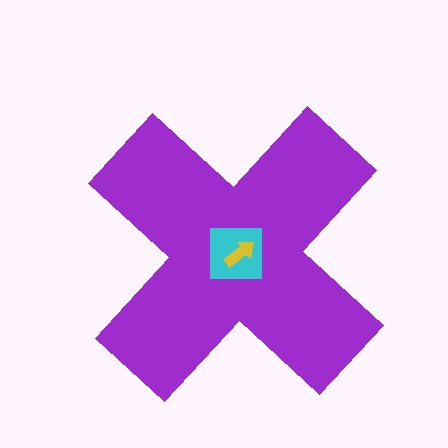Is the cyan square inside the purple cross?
Yes.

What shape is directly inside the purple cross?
The cyan square.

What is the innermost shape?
The yellow arrow.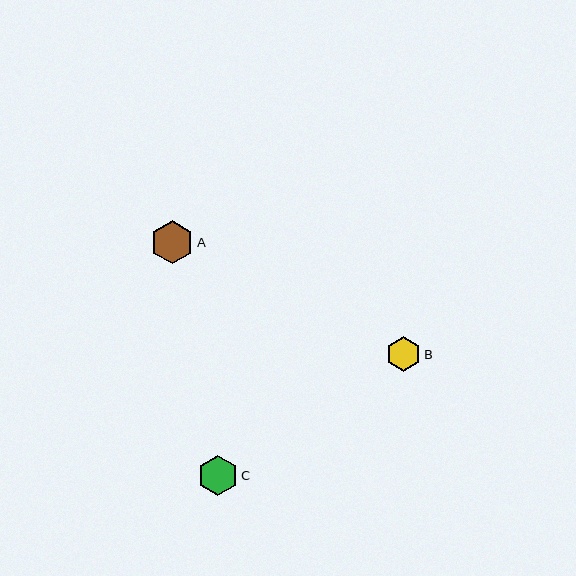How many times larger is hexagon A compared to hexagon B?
Hexagon A is approximately 1.2 times the size of hexagon B.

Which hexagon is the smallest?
Hexagon B is the smallest with a size of approximately 35 pixels.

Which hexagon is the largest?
Hexagon A is the largest with a size of approximately 43 pixels.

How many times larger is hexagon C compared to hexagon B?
Hexagon C is approximately 1.2 times the size of hexagon B.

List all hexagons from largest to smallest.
From largest to smallest: A, C, B.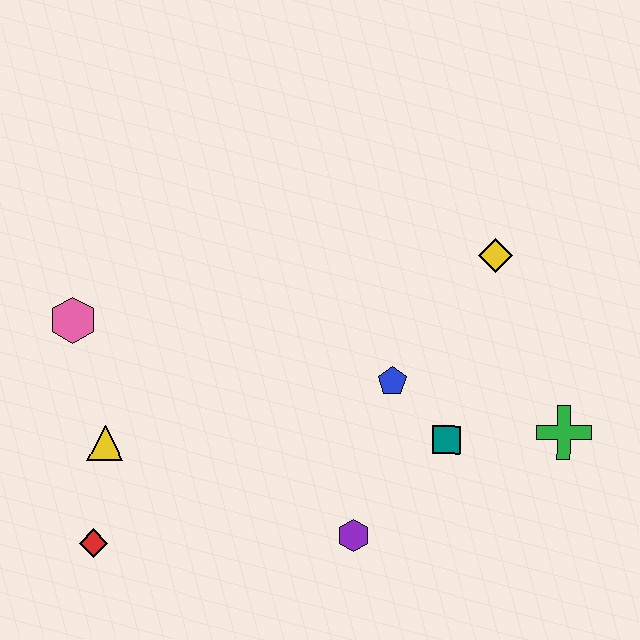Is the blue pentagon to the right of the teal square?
No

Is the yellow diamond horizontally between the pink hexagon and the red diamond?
No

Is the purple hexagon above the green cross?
No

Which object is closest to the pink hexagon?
The yellow triangle is closest to the pink hexagon.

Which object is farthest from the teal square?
The pink hexagon is farthest from the teal square.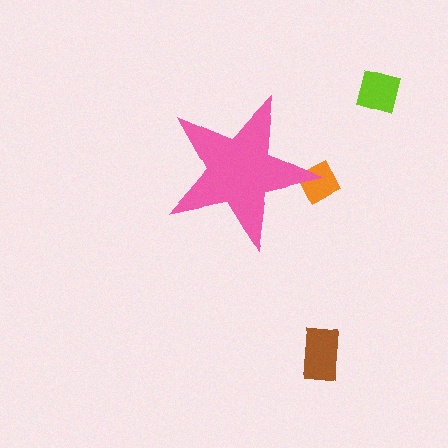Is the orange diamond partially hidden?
Yes, the orange diamond is partially hidden behind the pink star.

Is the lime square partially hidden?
No, the lime square is fully visible.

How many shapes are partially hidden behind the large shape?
1 shape is partially hidden.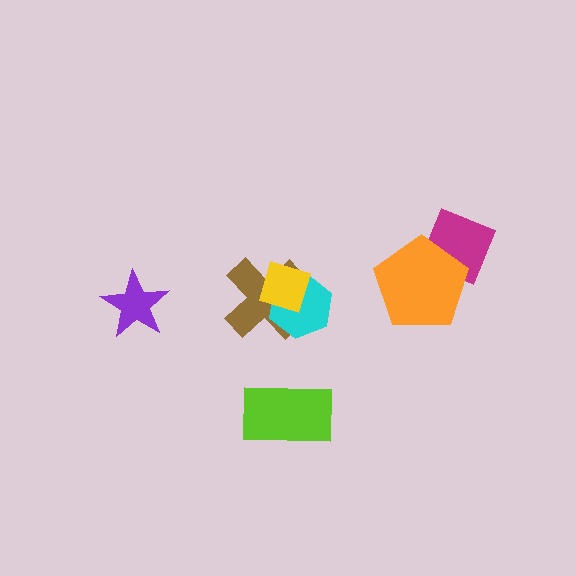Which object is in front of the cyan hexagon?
The yellow diamond is in front of the cyan hexagon.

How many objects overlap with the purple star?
0 objects overlap with the purple star.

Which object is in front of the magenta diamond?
The orange pentagon is in front of the magenta diamond.